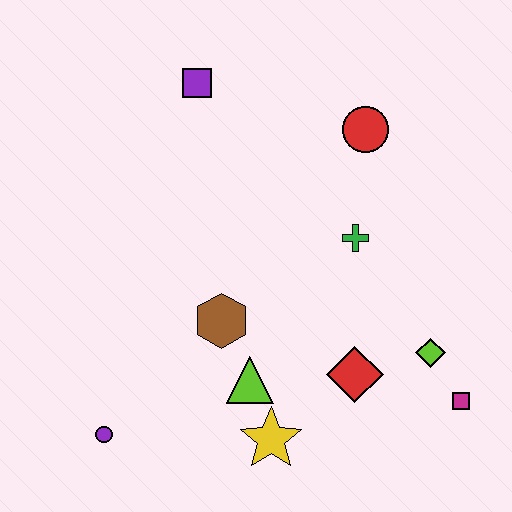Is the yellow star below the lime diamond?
Yes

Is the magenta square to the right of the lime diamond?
Yes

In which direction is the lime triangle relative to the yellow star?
The lime triangle is above the yellow star.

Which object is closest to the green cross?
The red circle is closest to the green cross.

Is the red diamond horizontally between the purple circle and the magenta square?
Yes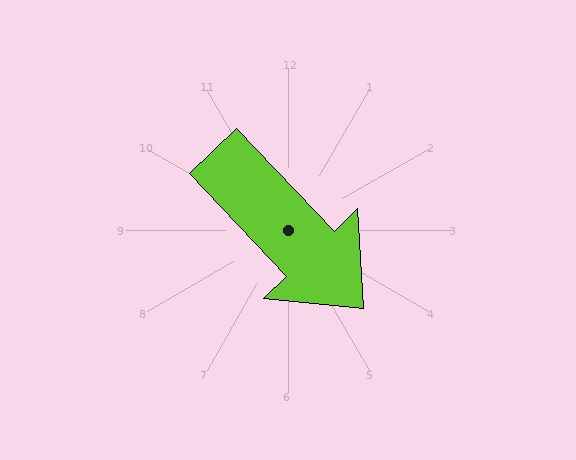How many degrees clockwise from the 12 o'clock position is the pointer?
Approximately 136 degrees.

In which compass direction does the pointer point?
Southeast.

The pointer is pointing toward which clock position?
Roughly 5 o'clock.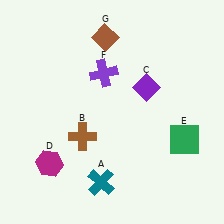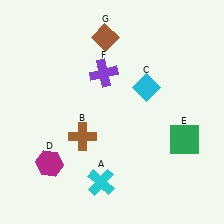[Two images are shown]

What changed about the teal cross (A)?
In Image 1, A is teal. In Image 2, it changed to cyan.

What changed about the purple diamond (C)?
In Image 1, C is purple. In Image 2, it changed to cyan.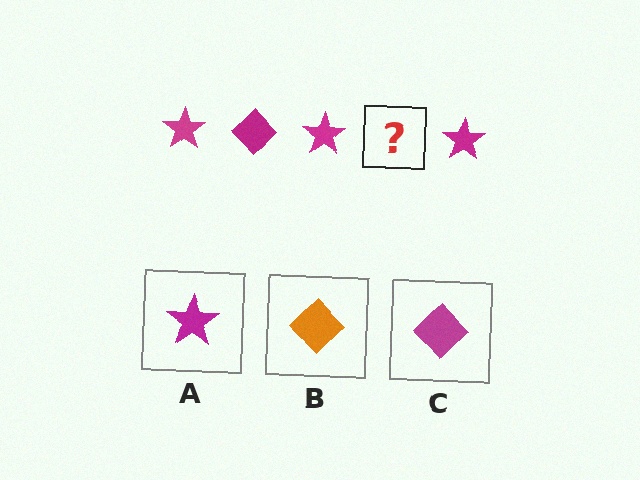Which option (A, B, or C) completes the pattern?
C.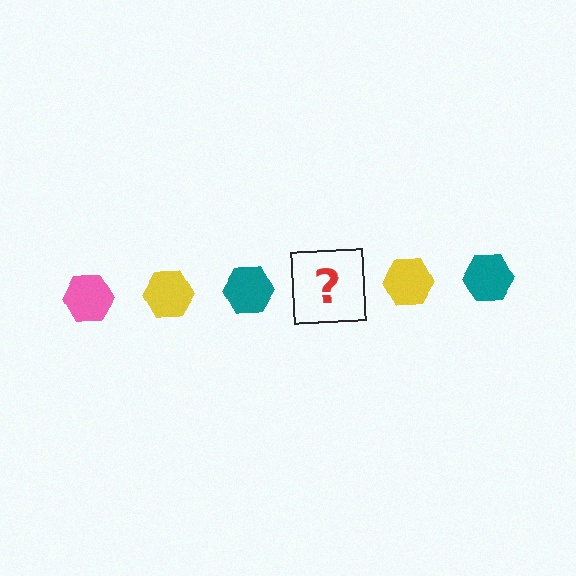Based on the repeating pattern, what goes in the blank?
The blank should be a pink hexagon.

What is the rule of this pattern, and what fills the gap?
The rule is that the pattern cycles through pink, yellow, teal hexagons. The gap should be filled with a pink hexagon.